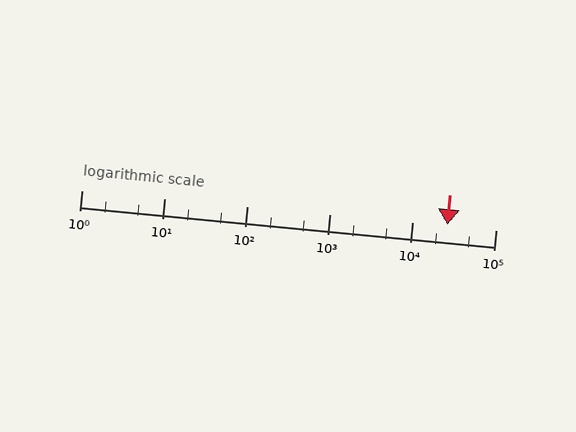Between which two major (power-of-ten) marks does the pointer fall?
The pointer is between 10000 and 100000.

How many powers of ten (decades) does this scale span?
The scale spans 5 decades, from 1 to 100000.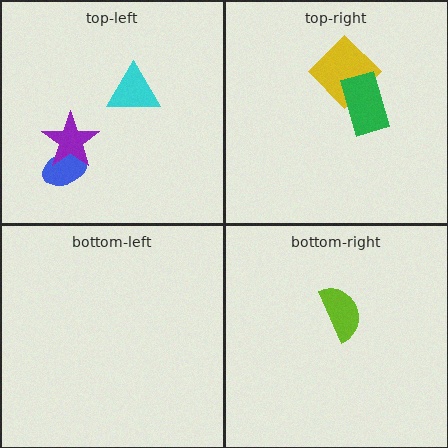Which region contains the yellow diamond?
The top-right region.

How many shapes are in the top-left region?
3.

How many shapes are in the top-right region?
2.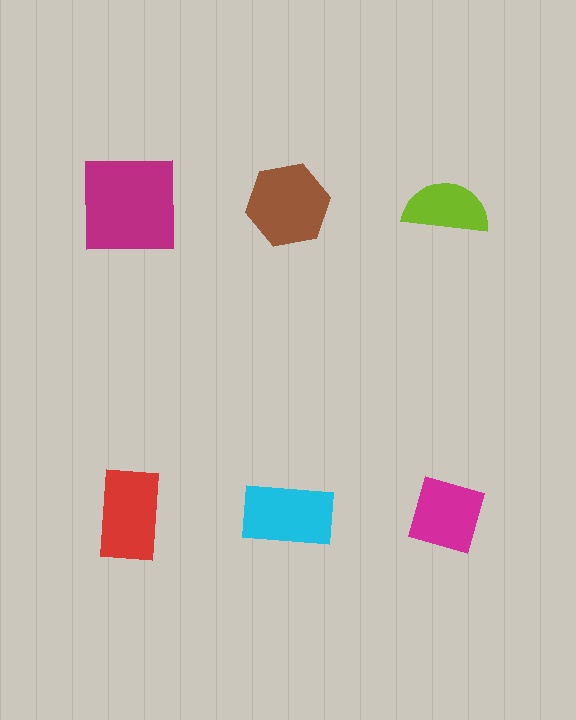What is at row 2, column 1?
A red rectangle.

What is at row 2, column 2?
A cyan rectangle.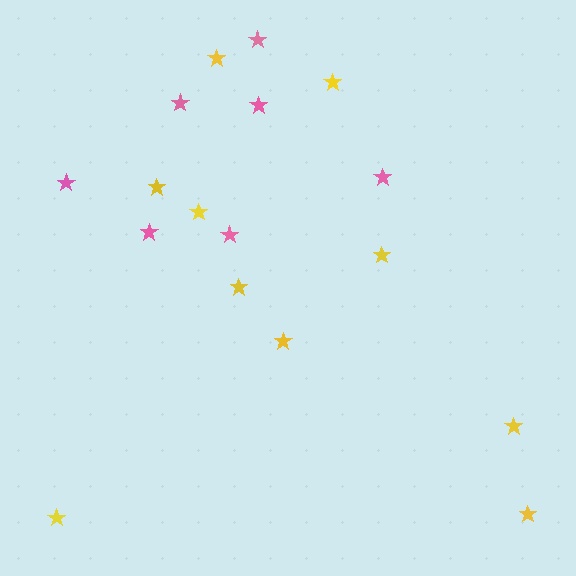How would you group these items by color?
There are 2 groups: one group of yellow stars (10) and one group of pink stars (7).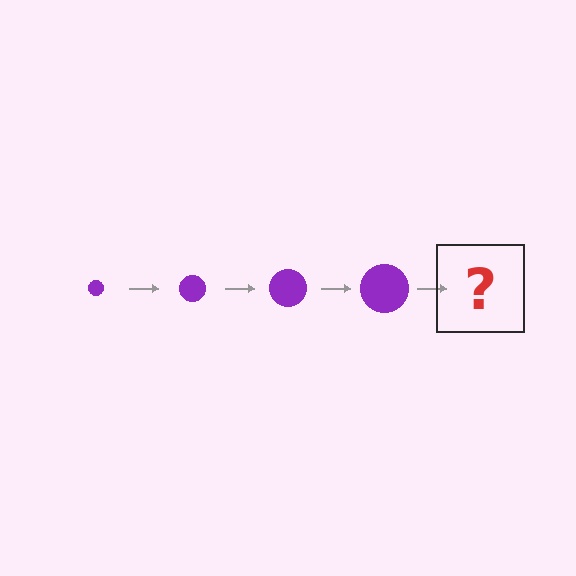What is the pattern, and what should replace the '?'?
The pattern is that the circle gets progressively larger each step. The '?' should be a purple circle, larger than the previous one.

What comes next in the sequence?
The next element should be a purple circle, larger than the previous one.